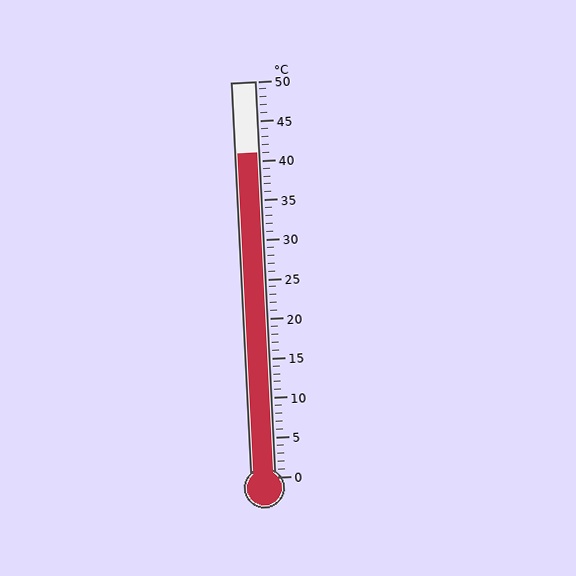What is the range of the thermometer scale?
The thermometer scale ranges from 0°C to 50°C.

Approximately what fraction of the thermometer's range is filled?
The thermometer is filled to approximately 80% of its range.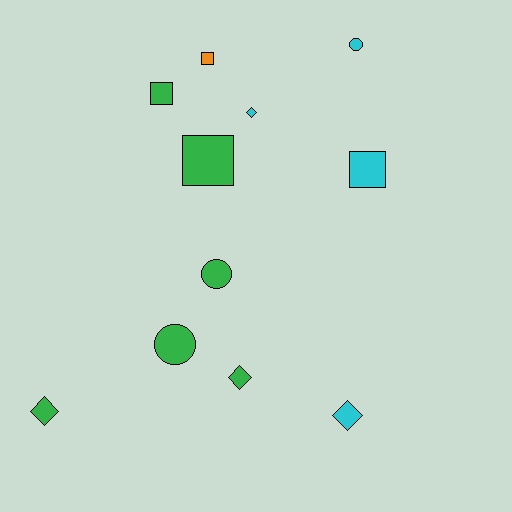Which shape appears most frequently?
Square, with 4 objects.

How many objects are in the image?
There are 11 objects.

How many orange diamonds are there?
There are no orange diamonds.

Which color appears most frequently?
Green, with 6 objects.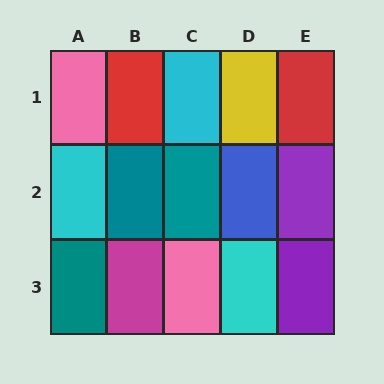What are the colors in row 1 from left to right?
Pink, red, cyan, yellow, red.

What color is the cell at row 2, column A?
Cyan.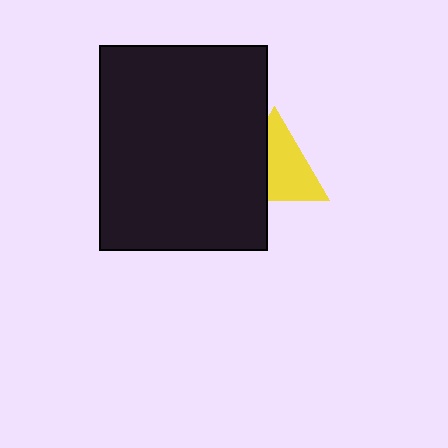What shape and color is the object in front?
The object in front is a black rectangle.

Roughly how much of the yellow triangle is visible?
About half of it is visible (roughly 62%).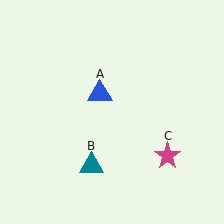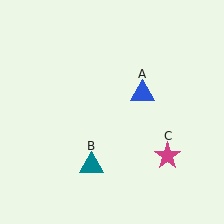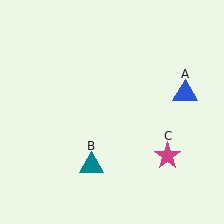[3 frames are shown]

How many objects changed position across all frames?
1 object changed position: blue triangle (object A).